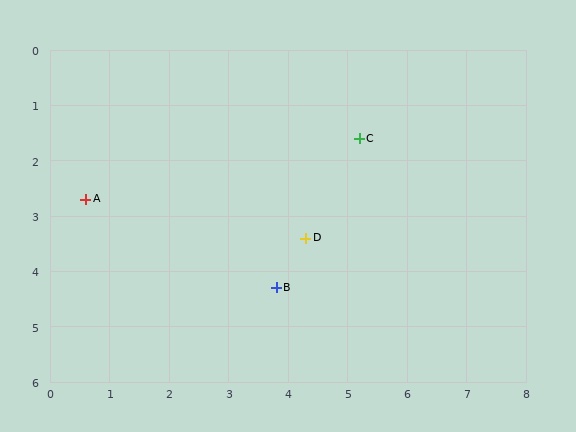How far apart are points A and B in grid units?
Points A and B are about 3.6 grid units apart.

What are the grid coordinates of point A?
Point A is at approximately (0.6, 2.7).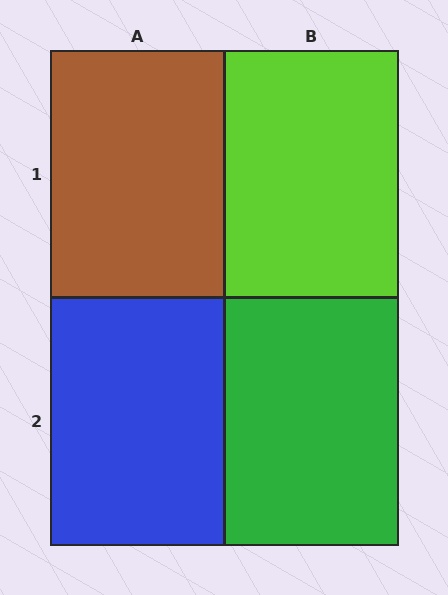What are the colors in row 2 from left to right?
Blue, green.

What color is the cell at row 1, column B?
Lime.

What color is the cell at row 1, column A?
Brown.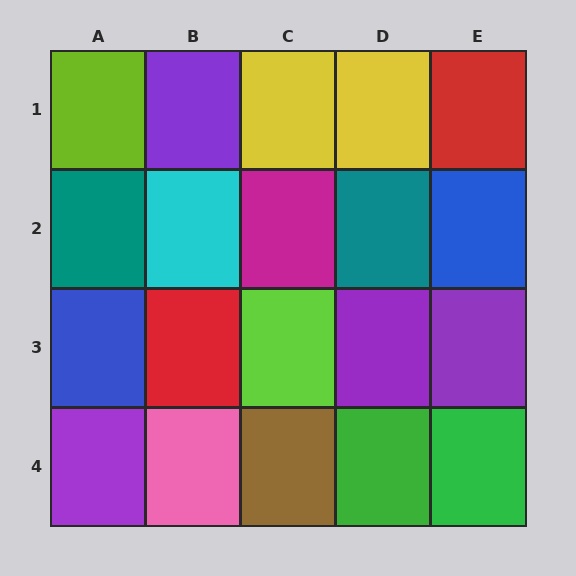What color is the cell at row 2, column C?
Magenta.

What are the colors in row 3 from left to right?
Blue, red, lime, purple, purple.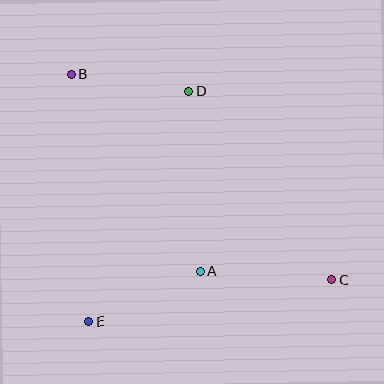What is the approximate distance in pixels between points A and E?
The distance between A and E is approximately 122 pixels.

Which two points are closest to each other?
Points B and D are closest to each other.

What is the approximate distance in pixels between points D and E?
The distance between D and E is approximately 251 pixels.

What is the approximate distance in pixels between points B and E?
The distance between B and E is approximately 248 pixels.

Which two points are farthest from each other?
Points B and C are farthest from each other.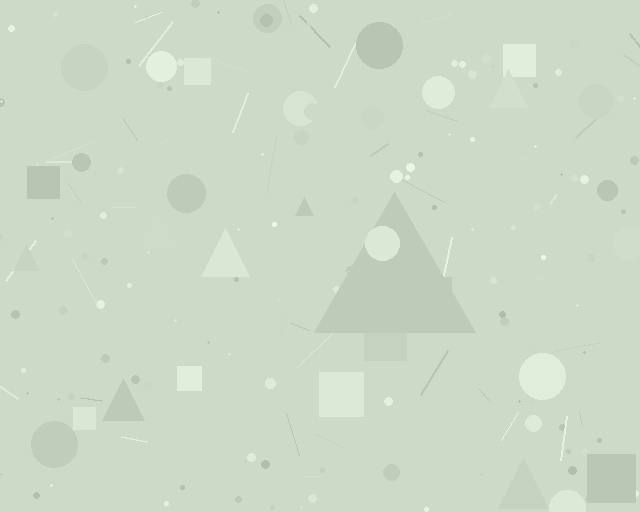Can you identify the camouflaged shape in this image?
The camouflaged shape is a triangle.